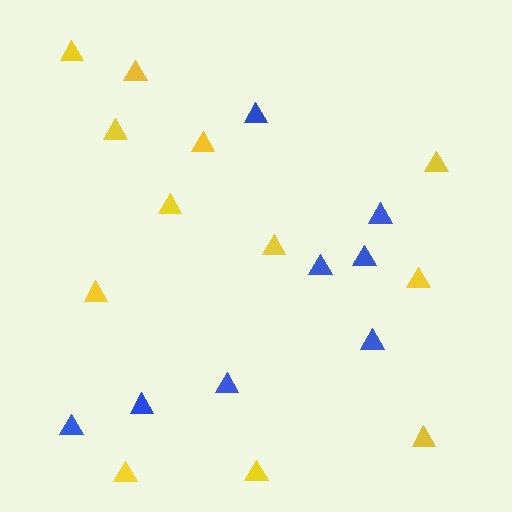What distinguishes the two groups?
There are 2 groups: one group of blue triangles (8) and one group of yellow triangles (12).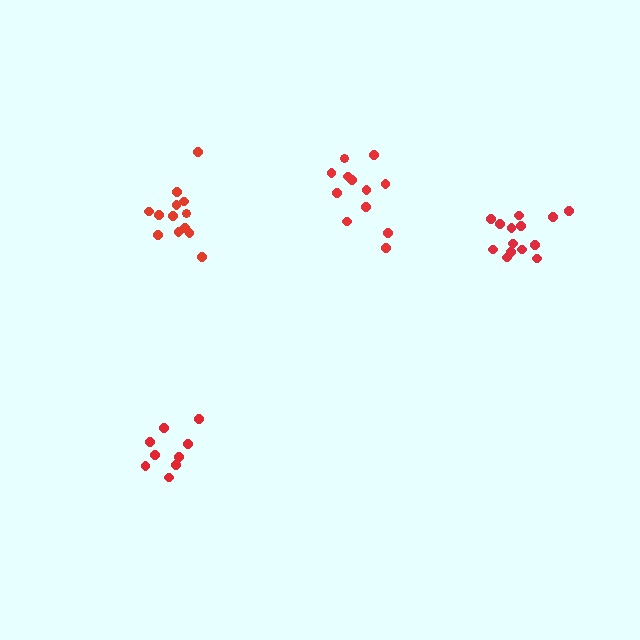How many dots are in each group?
Group 1: 9 dots, Group 2: 14 dots, Group 3: 13 dots, Group 4: 12 dots (48 total).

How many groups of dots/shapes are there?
There are 4 groups.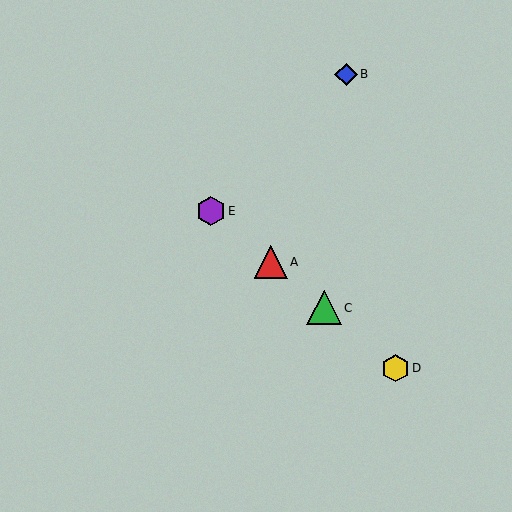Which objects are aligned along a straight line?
Objects A, C, D, E are aligned along a straight line.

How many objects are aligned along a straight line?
4 objects (A, C, D, E) are aligned along a straight line.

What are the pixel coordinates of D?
Object D is at (395, 368).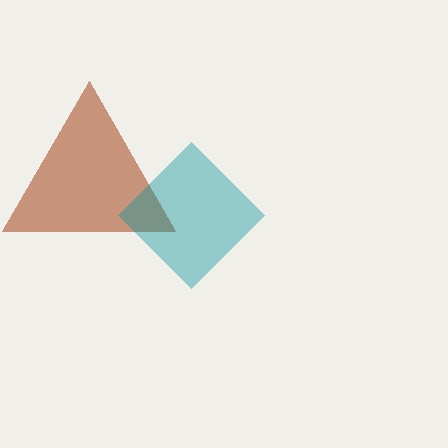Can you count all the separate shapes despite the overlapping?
Yes, there are 2 separate shapes.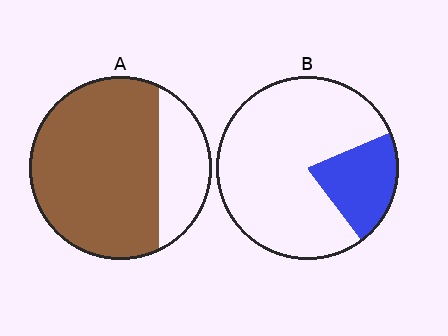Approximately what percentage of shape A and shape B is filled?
A is approximately 75% and B is approximately 20%.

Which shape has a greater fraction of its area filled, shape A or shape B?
Shape A.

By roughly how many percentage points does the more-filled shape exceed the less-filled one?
By roughly 55 percentage points (A over B).